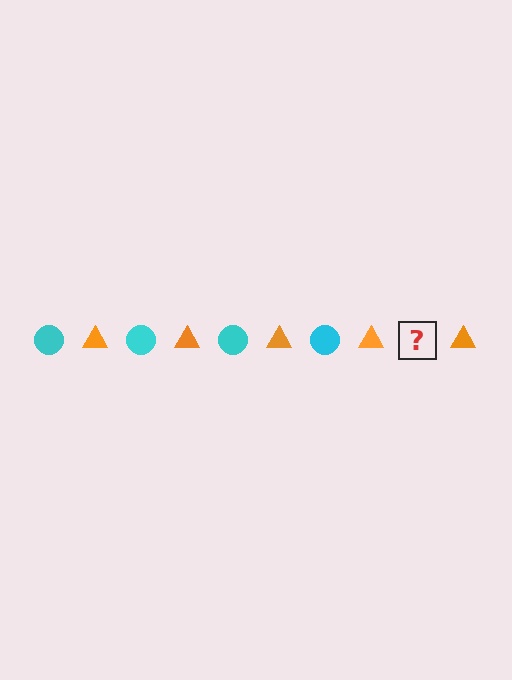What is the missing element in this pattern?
The missing element is a cyan circle.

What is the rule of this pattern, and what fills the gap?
The rule is that the pattern alternates between cyan circle and orange triangle. The gap should be filled with a cyan circle.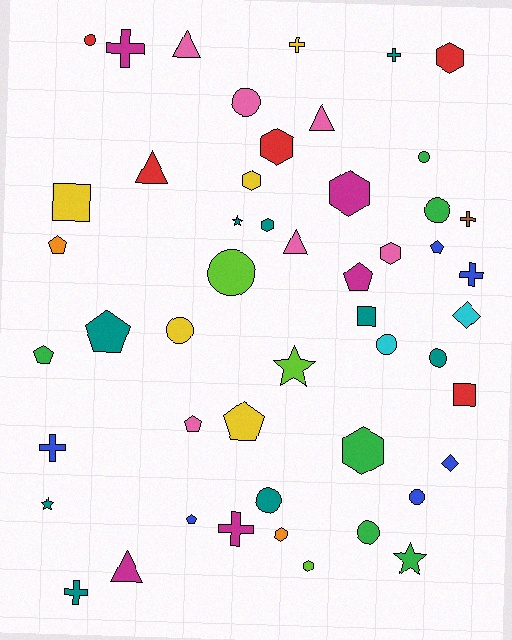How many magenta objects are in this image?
There are 5 magenta objects.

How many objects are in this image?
There are 50 objects.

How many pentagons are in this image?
There are 8 pentagons.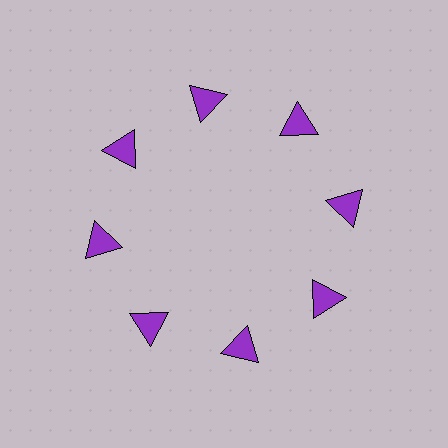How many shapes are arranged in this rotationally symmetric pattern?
There are 8 shapes, arranged in 8 groups of 1.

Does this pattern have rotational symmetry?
Yes, this pattern has 8-fold rotational symmetry. It looks the same after rotating 45 degrees around the center.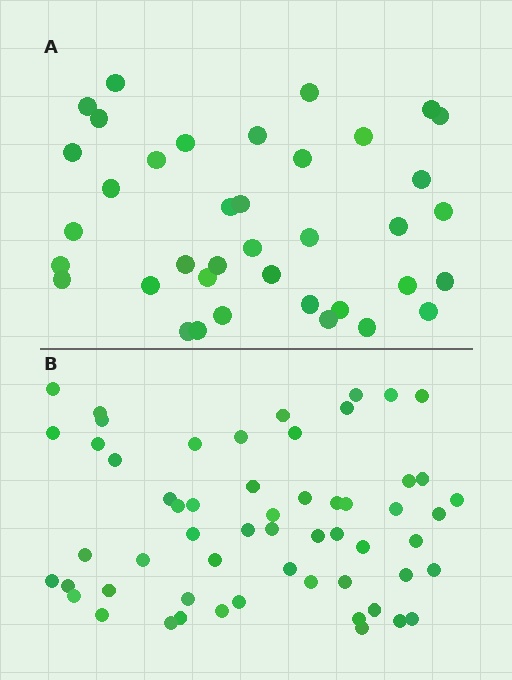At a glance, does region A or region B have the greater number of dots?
Region B (the bottom region) has more dots.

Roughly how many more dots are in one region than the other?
Region B has approximately 20 more dots than region A.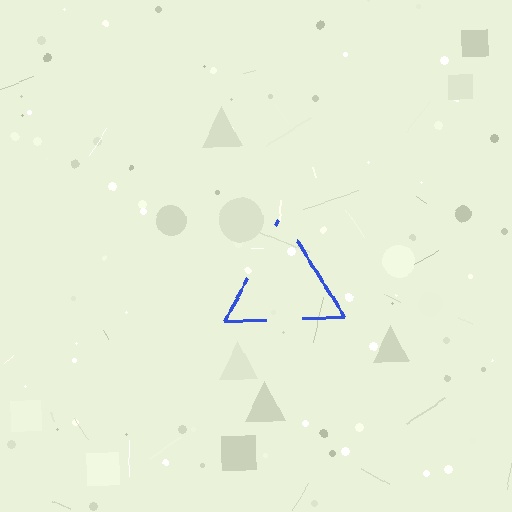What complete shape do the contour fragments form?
The contour fragments form a triangle.